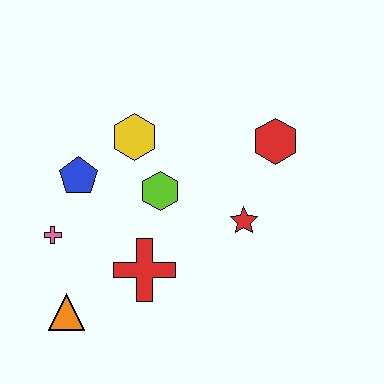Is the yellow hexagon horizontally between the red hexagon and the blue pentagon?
Yes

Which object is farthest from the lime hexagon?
The orange triangle is farthest from the lime hexagon.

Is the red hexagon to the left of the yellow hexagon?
No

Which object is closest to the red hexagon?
The red star is closest to the red hexagon.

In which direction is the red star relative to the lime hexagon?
The red star is to the right of the lime hexagon.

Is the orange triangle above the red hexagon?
No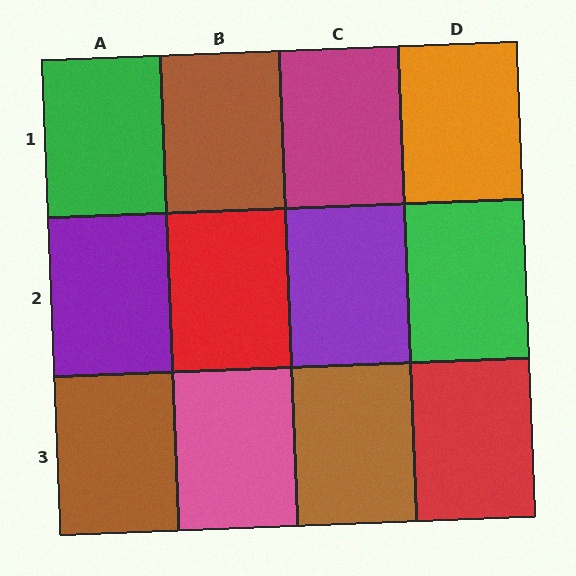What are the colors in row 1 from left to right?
Green, brown, magenta, orange.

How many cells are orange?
1 cell is orange.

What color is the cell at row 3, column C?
Brown.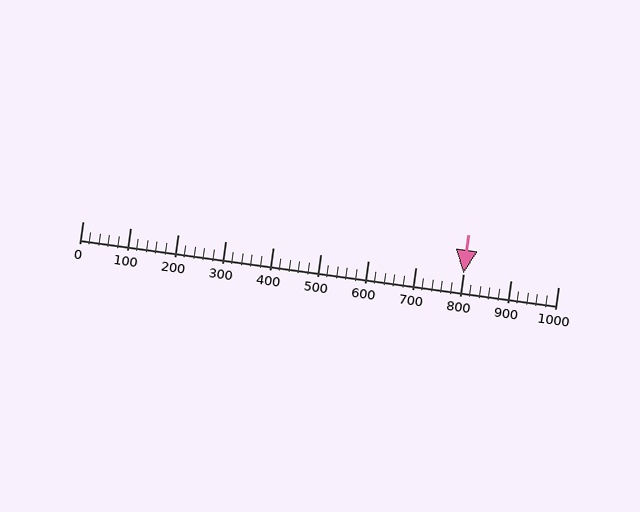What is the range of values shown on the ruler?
The ruler shows values from 0 to 1000.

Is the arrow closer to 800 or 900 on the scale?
The arrow is closer to 800.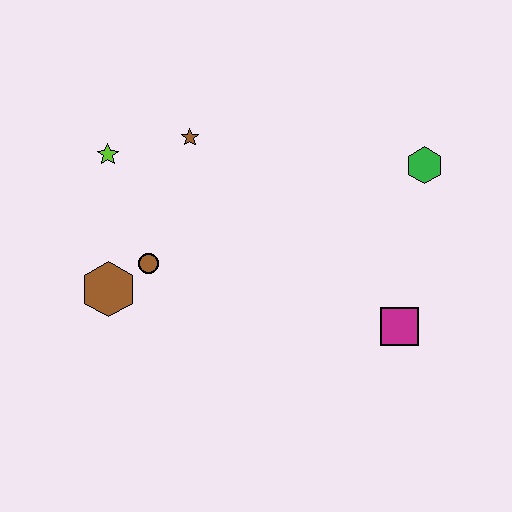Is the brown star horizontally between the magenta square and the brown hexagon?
Yes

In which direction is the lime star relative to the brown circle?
The lime star is above the brown circle.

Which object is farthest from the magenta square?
The lime star is farthest from the magenta square.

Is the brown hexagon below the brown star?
Yes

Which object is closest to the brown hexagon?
The brown circle is closest to the brown hexagon.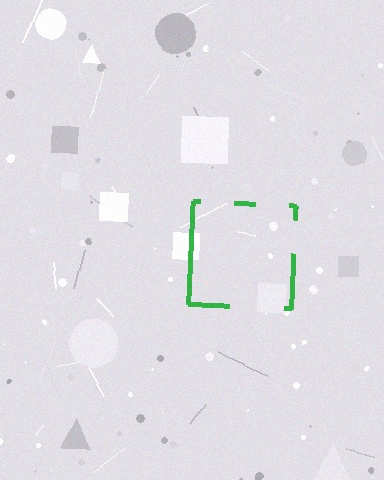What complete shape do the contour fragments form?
The contour fragments form a square.